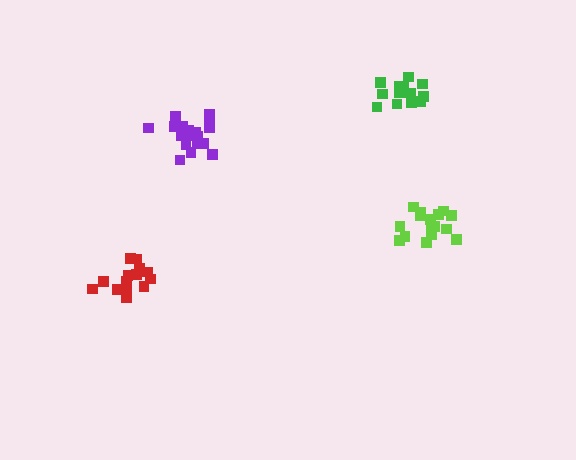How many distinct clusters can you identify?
There are 4 distinct clusters.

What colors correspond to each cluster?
The clusters are colored: purple, lime, red, green.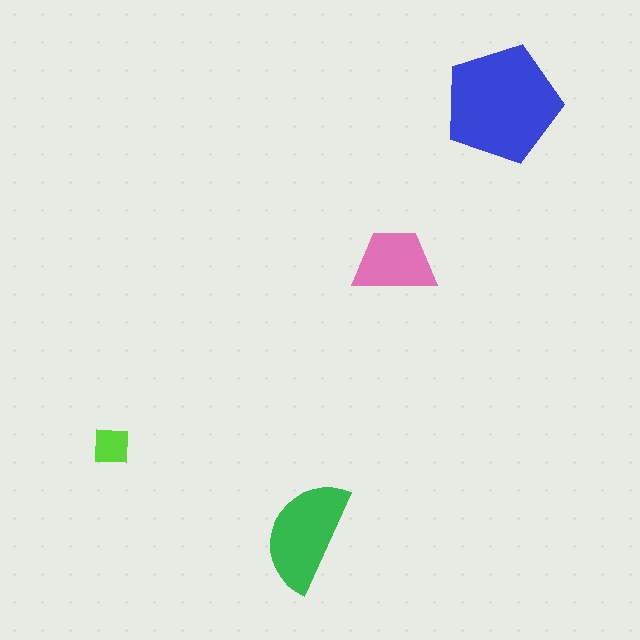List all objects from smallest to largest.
The lime square, the pink trapezoid, the green semicircle, the blue pentagon.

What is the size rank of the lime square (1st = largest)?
4th.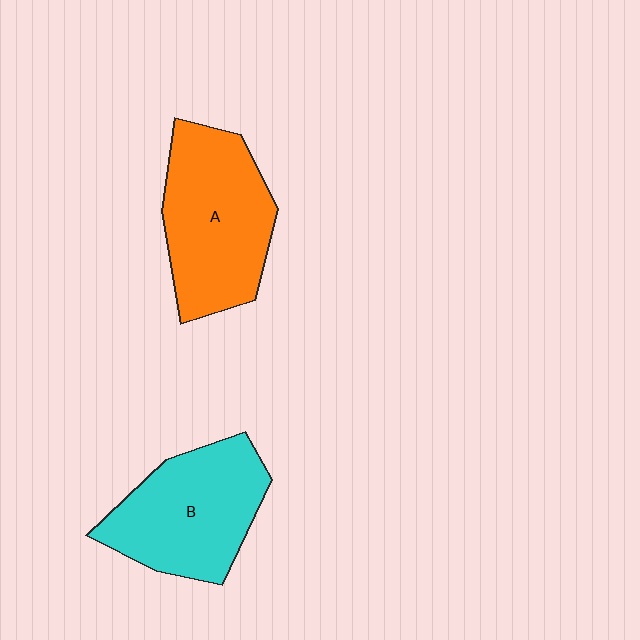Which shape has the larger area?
Shape A (orange).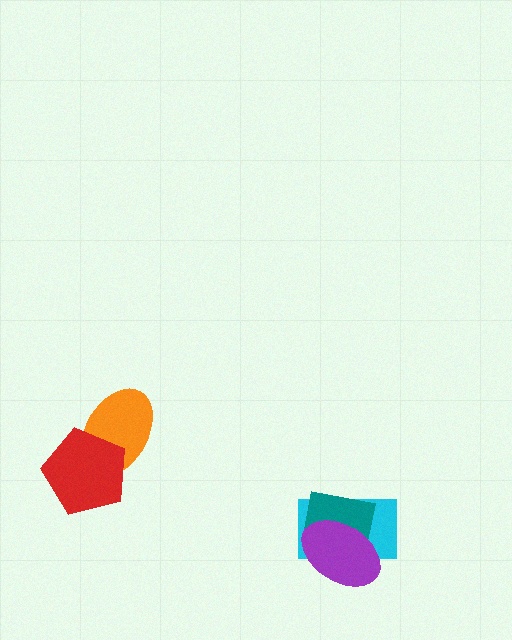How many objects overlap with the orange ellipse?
1 object overlaps with the orange ellipse.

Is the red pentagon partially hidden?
No, no other shape covers it.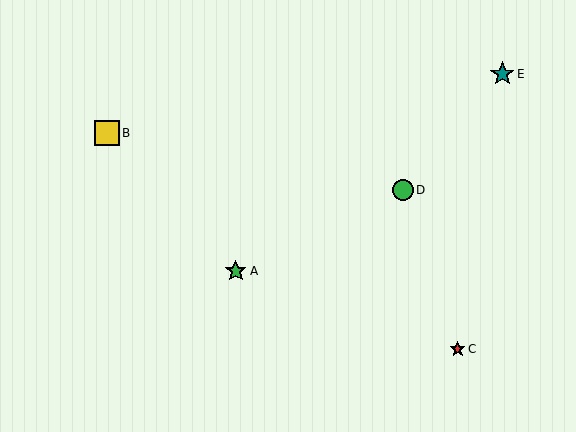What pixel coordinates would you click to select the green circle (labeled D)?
Click at (403, 190) to select the green circle D.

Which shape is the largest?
The yellow square (labeled B) is the largest.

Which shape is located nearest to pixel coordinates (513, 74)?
The teal star (labeled E) at (502, 74) is nearest to that location.